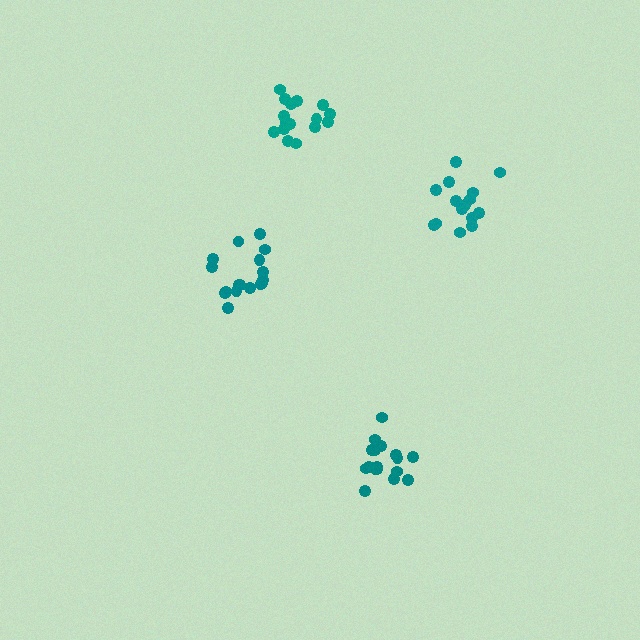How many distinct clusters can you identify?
There are 4 distinct clusters.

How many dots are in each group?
Group 1: 17 dots, Group 2: 15 dots, Group 3: 16 dots, Group 4: 18 dots (66 total).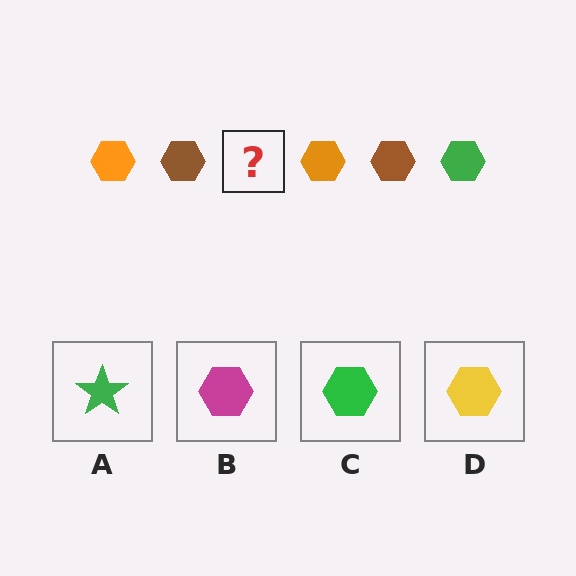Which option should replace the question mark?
Option C.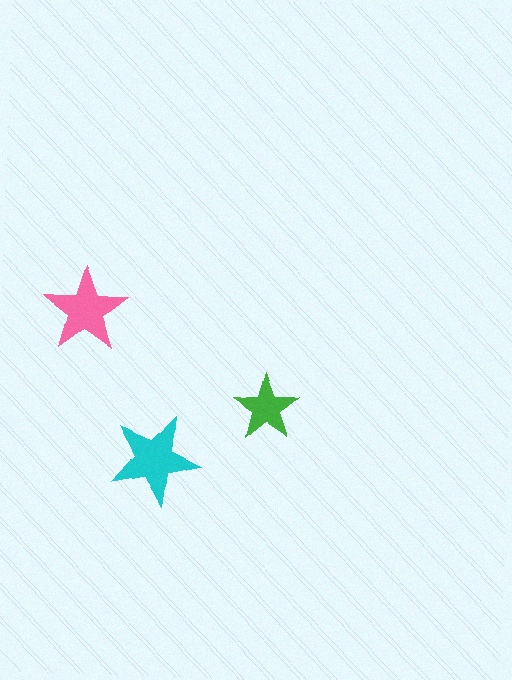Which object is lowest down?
The cyan star is bottommost.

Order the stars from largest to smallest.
the cyan one, the pink one, the green one.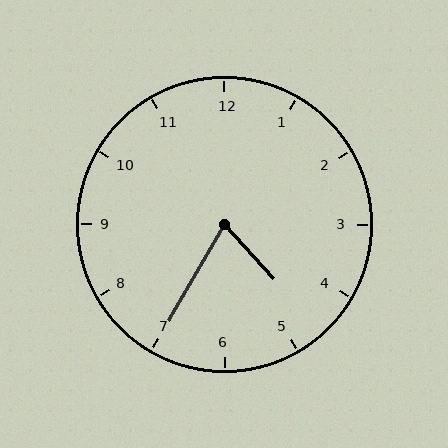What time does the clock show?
4:35.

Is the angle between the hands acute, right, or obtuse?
It is acute.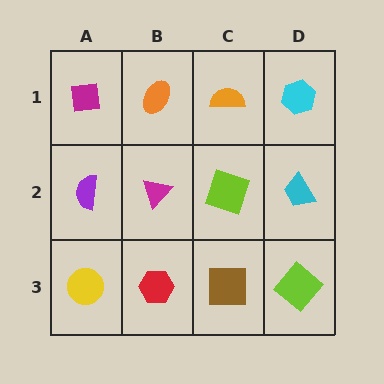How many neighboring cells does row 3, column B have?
3.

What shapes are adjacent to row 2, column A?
A magenta square (row 1, column A), a yellow circle (row 3, column A), a magenta triangle (row 2, column B).